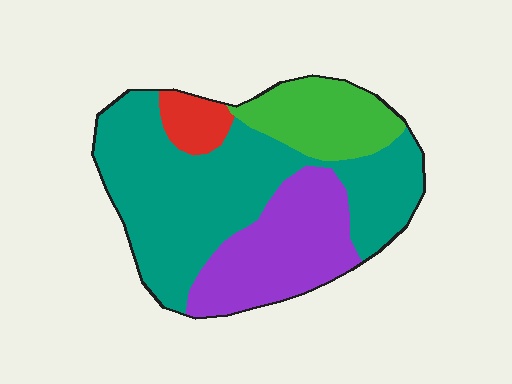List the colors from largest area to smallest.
From largest to smallest: teal, purple, green, red.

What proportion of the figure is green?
Green takes up about one sixth (1/6) of the figure.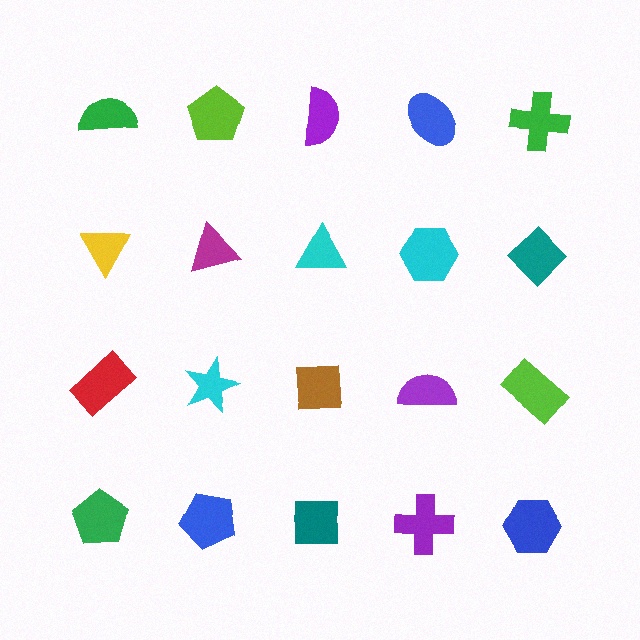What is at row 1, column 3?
A purple semicircle.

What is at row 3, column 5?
A lime rectangle.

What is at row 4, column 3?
A teal square.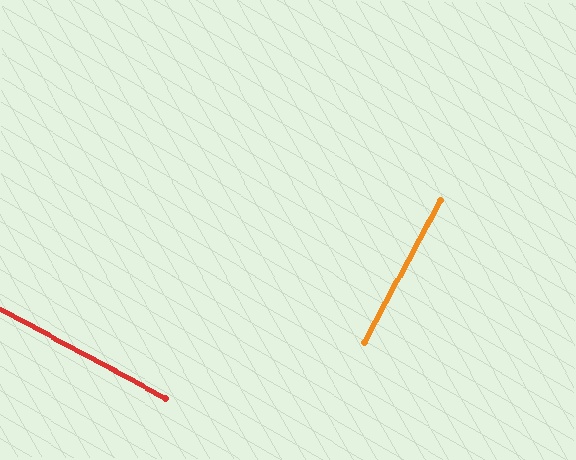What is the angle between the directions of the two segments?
Approximately 90 degrees.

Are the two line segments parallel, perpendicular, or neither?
Perpendicular — they meet at approximately 90°.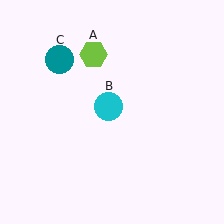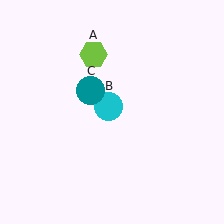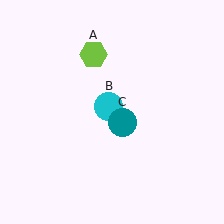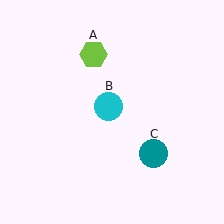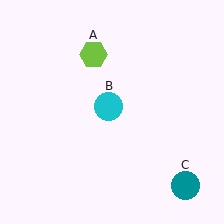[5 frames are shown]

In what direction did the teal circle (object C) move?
The teal circle (object C) moved down and to the right.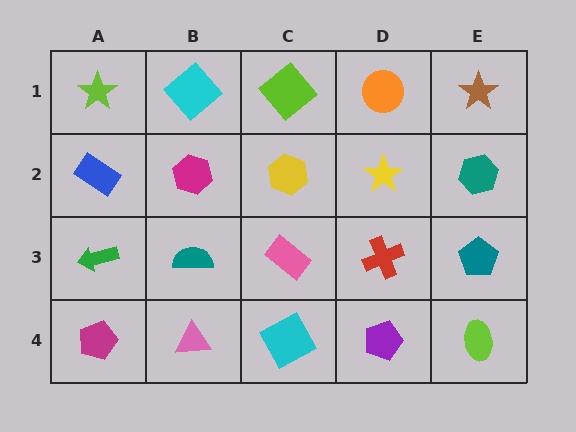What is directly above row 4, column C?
A pink rectangle.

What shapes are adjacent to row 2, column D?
An orange circle (row 1, column D), a red cross (row 3, column D), a yellow hexagon (row 2, column C), a teal hexagon (row 2, column E).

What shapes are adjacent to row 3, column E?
A teal hexagon (row 2, column E), a lime ellipse (row 4, column E), a red cross (row 3, column D).